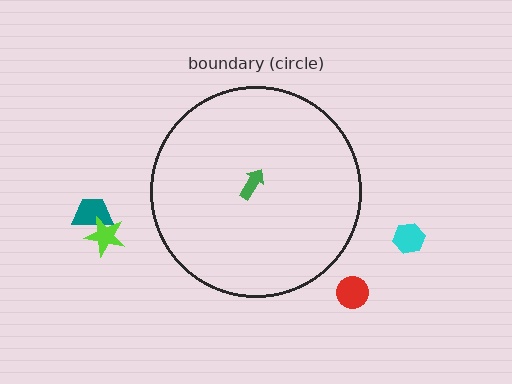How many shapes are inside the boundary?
1 inside, 4 outside.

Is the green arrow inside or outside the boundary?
Inside.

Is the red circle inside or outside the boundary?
Outside.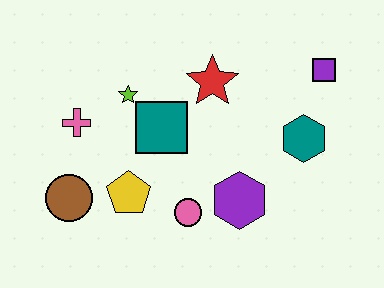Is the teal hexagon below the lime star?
Yes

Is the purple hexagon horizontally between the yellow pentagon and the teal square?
No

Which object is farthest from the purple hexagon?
The pink cross is farthest from the purple hexagon.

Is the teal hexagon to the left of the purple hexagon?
No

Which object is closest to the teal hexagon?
The purple square is closest to the teal hexagon.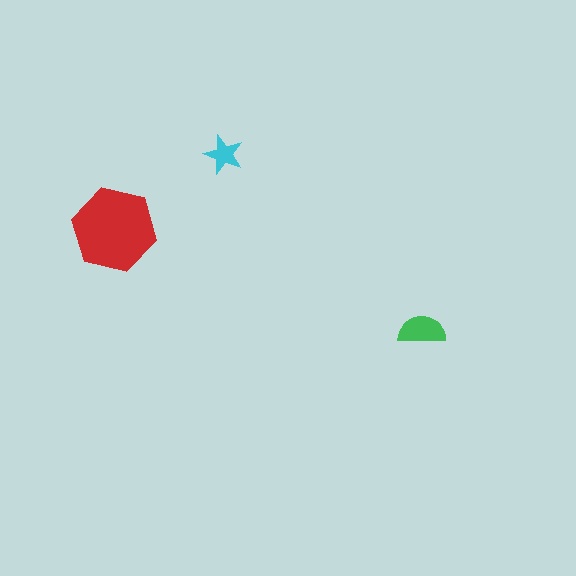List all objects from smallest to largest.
The cyan star, the green semicircle, the red hexagon.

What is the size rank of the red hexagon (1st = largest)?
1st.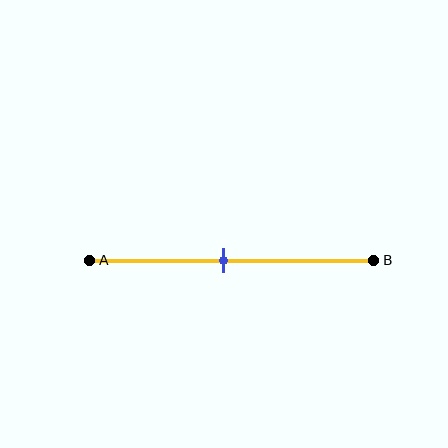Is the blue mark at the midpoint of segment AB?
No, the mark is at about 45% from A, not at the 50% midpoint.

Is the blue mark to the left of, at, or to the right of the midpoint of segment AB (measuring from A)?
The blue mark is to the left of the midpoint of segment AB.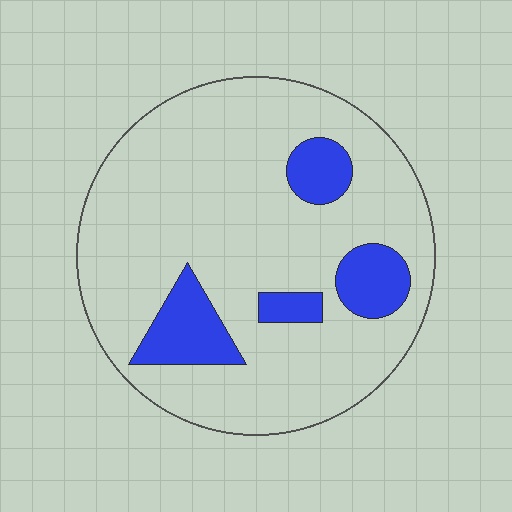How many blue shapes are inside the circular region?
4.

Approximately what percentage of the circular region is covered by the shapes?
Approximately 15%.